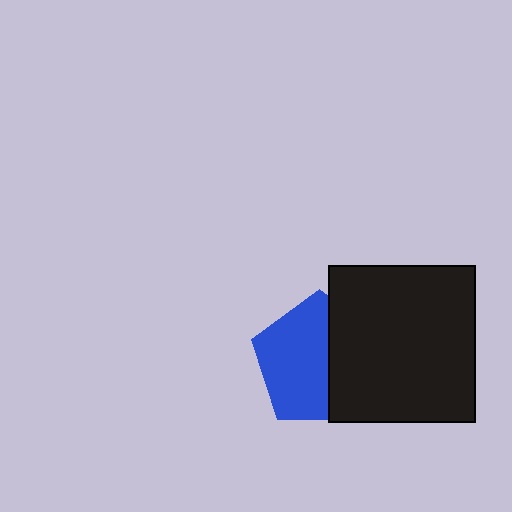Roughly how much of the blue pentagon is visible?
About half of it is visible (roughly 58%).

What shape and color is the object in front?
The object in front is a black rectangle.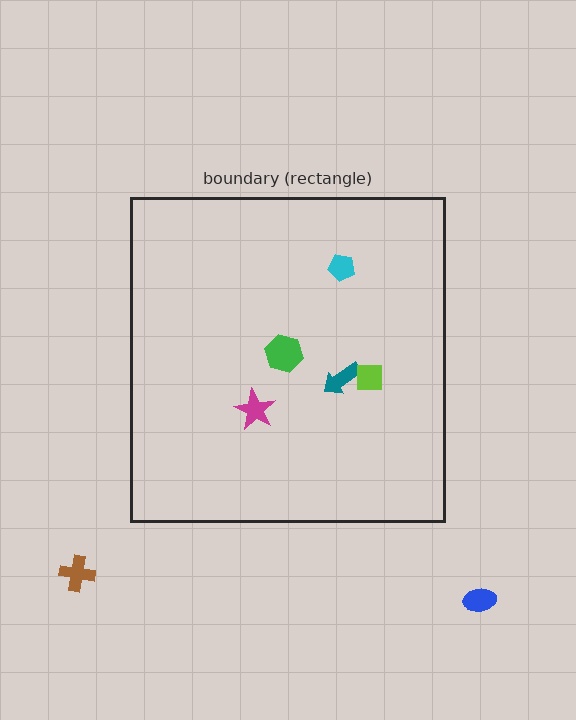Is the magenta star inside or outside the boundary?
Inside.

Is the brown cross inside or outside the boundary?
Outside.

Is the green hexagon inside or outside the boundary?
Inside.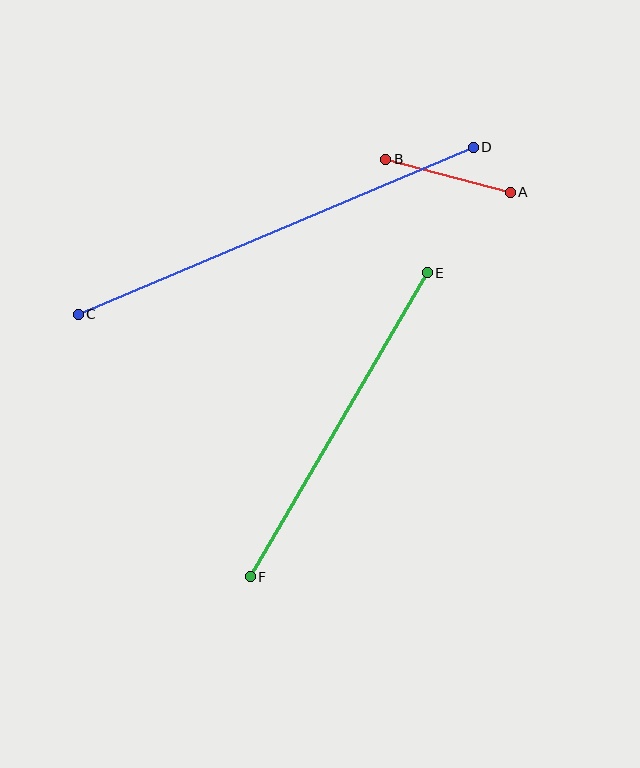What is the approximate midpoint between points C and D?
The midpoint is at approximately (276, 231) pixels.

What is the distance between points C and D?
The distance is approximately 429 pixels.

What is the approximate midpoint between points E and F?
The midpoint is at approximately (339, 425) pixels.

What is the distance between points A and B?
The distance is approximately 129 pixels.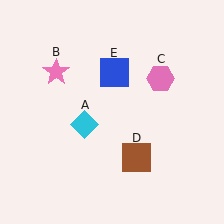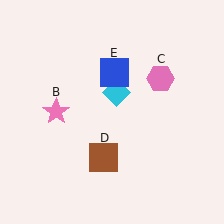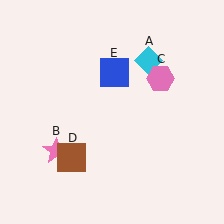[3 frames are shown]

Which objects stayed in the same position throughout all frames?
Pink hexagon (object C) and blue square (object E) remained stationary.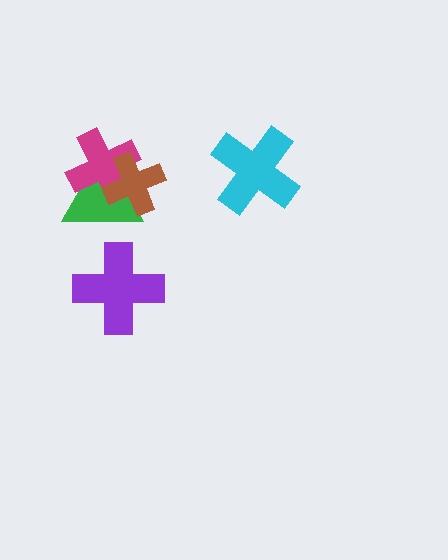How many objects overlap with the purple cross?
0 objects overlap with the purple cross.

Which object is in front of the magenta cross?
The brown cross is in front of the magenta cross.